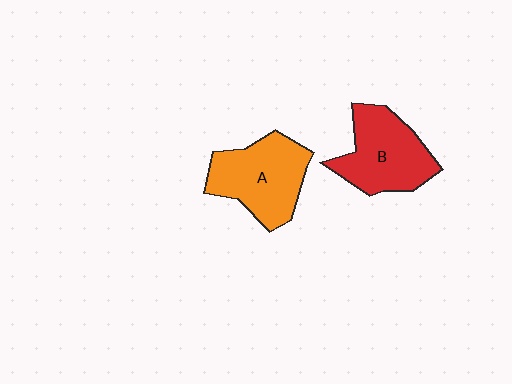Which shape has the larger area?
Shape A (orange).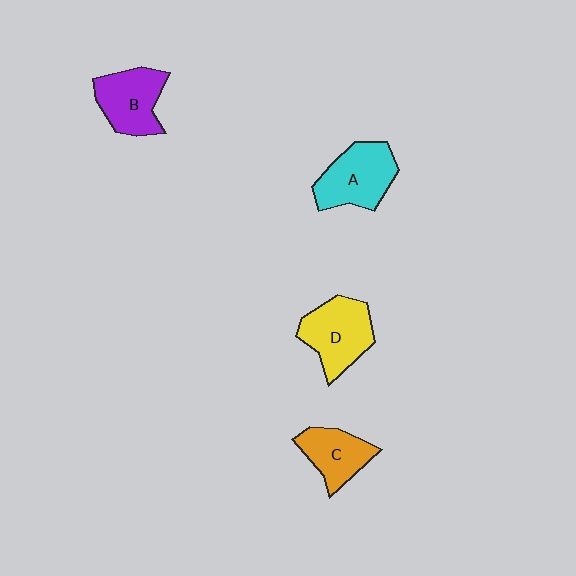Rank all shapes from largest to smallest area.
From largest to smallest: D (yellow), A (cyan), B (purple), C (orange).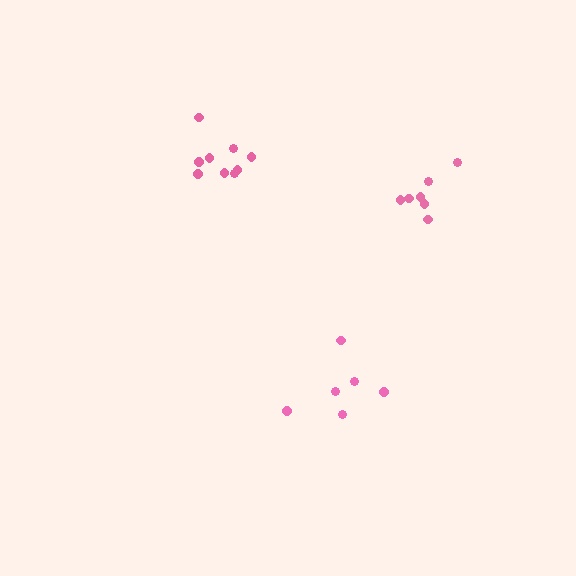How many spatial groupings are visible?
There are 3 spatial groupings.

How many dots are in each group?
Group 1: 6 dots, Group 2: 7 dots, Group 3: 9 dots (22 total).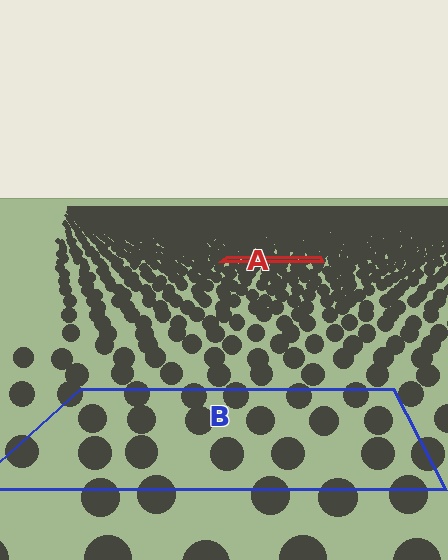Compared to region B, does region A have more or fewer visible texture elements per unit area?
Region A has more texture elements per unit area — they are packed more densely because it is farther away.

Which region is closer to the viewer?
Region B is closer. The texture elements there are larger and more spread out.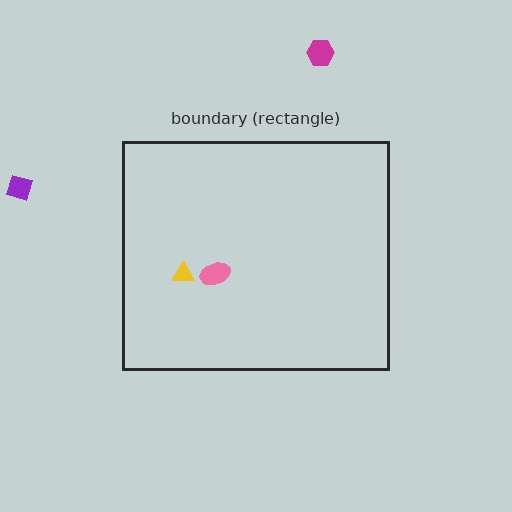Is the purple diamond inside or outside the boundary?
Outside.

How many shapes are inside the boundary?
2 inside, 2 outside.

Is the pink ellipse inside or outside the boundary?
Inside.